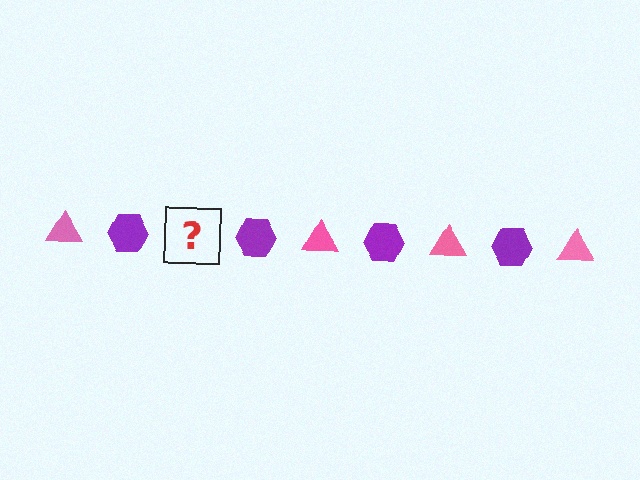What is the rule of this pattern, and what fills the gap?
The rule is that the pattern alternates between pink triangle and purple hexagon. The gap should be filled with a pink triangle.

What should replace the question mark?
The question mark should be replaced with a pink triangle.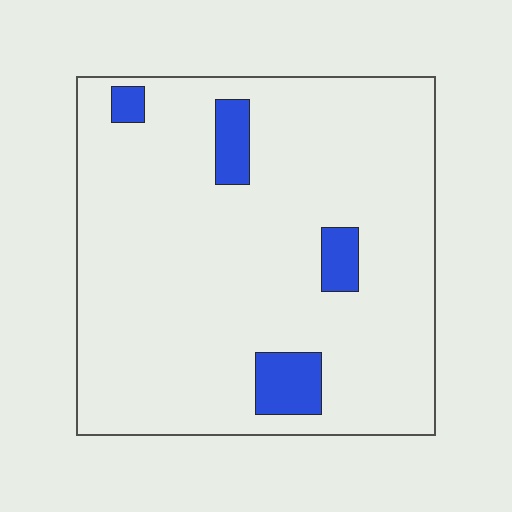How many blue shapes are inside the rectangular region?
4.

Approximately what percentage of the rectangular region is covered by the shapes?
Approximately 10%.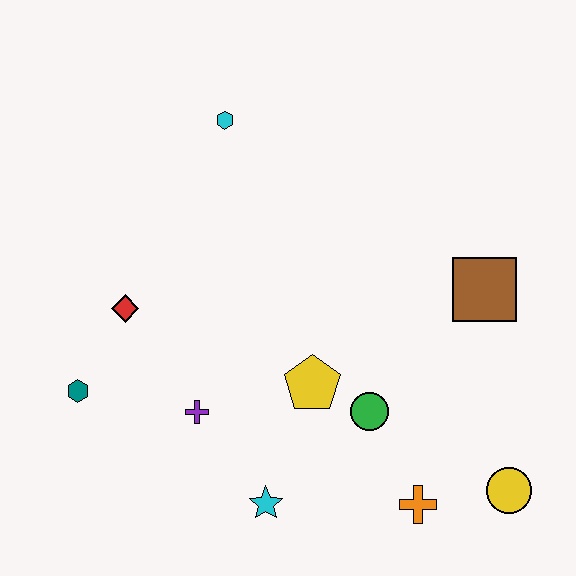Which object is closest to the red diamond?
The teal hexagon is closest to the red diamond.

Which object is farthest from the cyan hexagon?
The yellow circle is farthest from the cyan hexagon.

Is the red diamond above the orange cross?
Yes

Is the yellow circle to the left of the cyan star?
No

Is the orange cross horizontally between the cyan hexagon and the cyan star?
No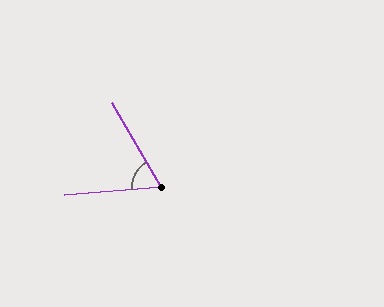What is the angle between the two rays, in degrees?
Approximately 64 degrees.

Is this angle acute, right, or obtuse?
It is acute.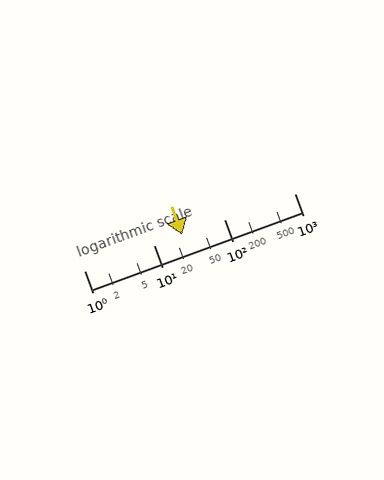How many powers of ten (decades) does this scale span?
The scale spans 3 decades, from 1 to 1000.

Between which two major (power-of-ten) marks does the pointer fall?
The pointer is between 10 and 100.